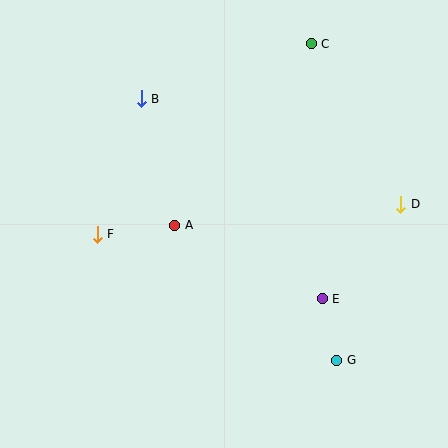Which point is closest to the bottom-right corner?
Point G is closest to the bottom-right corner.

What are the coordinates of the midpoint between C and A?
The midpoint between C and A is at (243, 135).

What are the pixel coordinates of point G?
Point G is at (337, 360).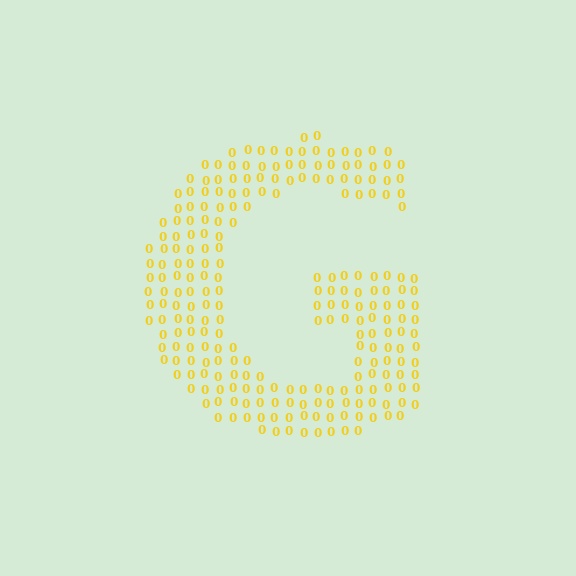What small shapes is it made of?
It is made of small digit 0's.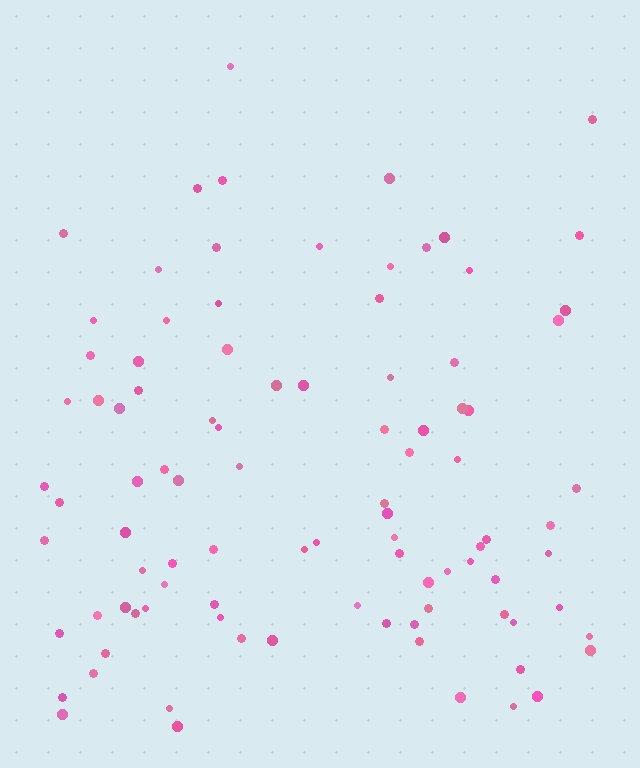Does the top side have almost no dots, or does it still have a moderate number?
Still a moderate number, just noticeably fewer than the bottom.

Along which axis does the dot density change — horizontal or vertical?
Vertical.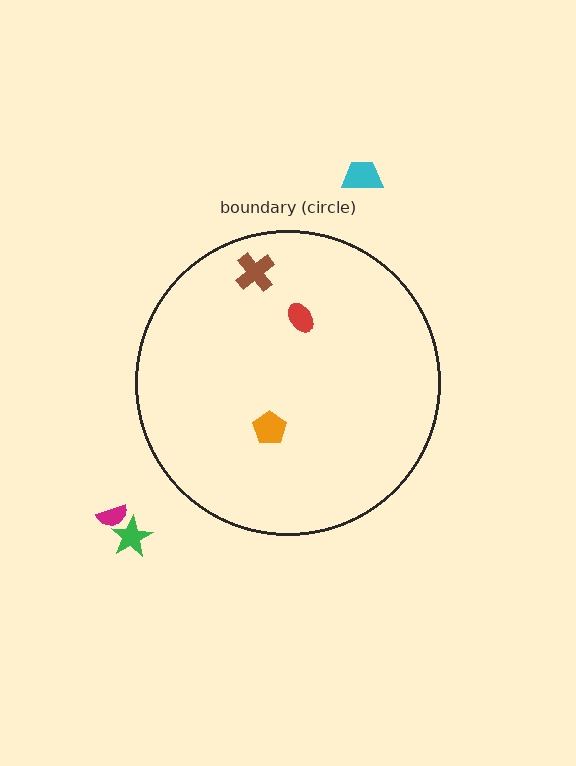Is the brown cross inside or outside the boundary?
Inside.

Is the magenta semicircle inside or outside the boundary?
Outside.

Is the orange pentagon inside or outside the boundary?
Inside.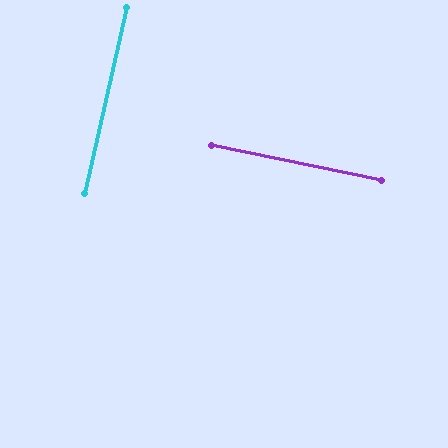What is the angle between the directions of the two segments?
Approximately 89 degrees.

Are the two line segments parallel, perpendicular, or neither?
Perpendicular — they meet at approximately 89°.